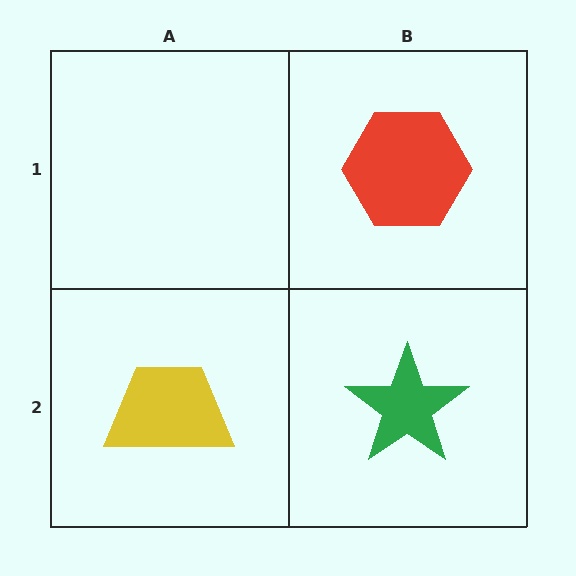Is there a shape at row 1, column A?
No, that cell is empty.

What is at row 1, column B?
A red hexagon.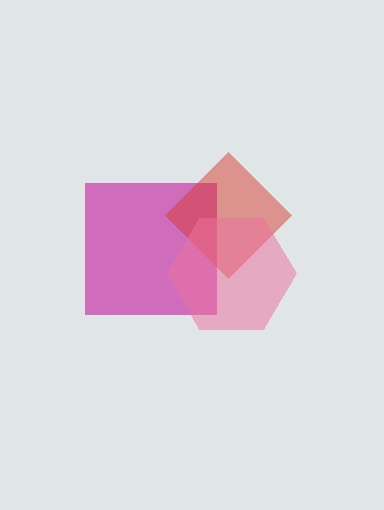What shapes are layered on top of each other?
The layered shapes are: a magenta square, a red diamond, a pink hexagon.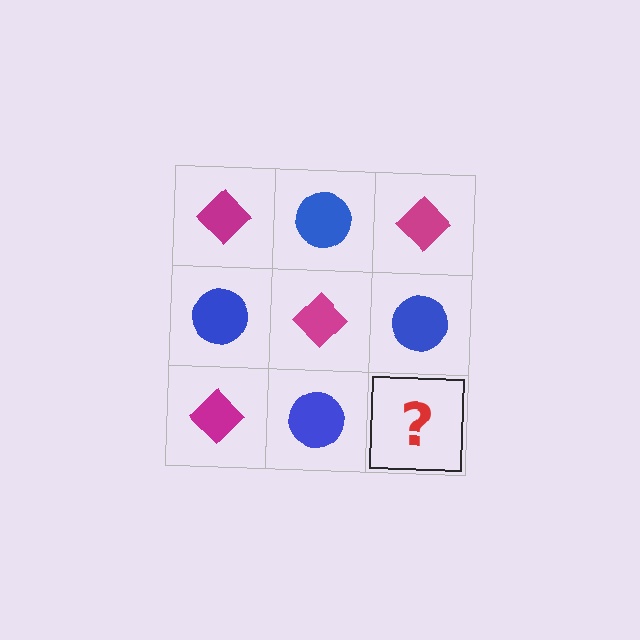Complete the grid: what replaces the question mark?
The question mark should be replaced with a magenta diamond.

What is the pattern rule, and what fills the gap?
The rule is that it alternates magenta diamond and blue circle in a checkerboard pattern. The gap should be filled with a magenta diamond.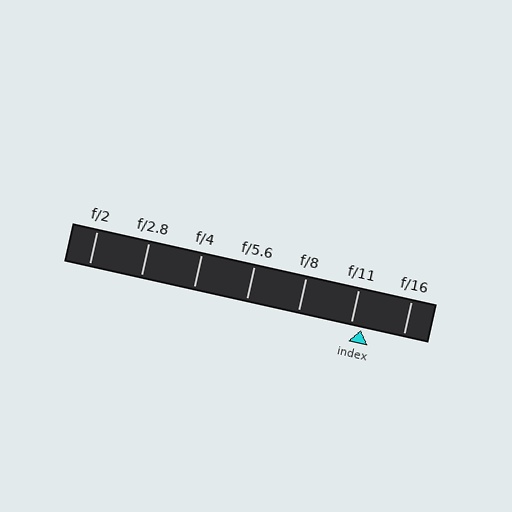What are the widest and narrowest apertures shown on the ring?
The widest aperture shown is f/2 and the narrowest is f/16.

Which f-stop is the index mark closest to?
The index mark is closest to f/11.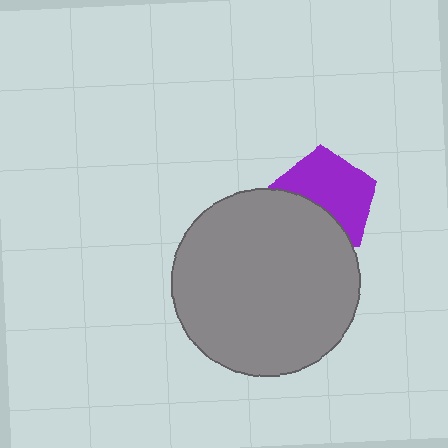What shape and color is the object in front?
The object in front is a gray circle.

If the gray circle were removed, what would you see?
You would see the complete purple pentagon.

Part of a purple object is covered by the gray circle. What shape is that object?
It is a pentagon.